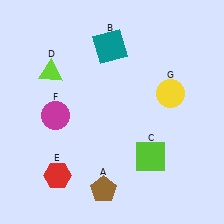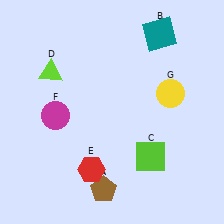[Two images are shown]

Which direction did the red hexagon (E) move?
The red hexagon (E) moved right.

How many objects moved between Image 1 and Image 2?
2 objects moved between the two images.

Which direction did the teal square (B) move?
The teal square (B) moved right.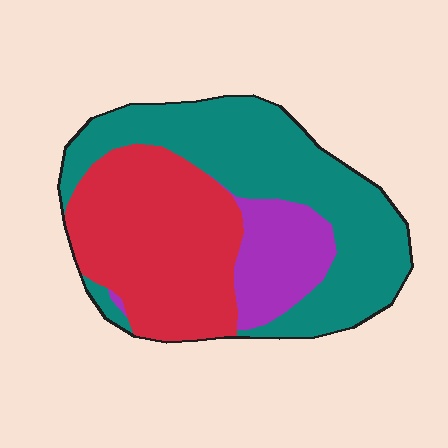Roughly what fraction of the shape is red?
Red takes up about two fifths (2/5) of the shape.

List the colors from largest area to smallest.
From largest to smallest: teal, red, purple.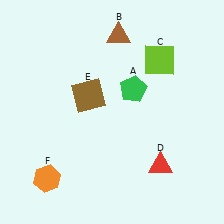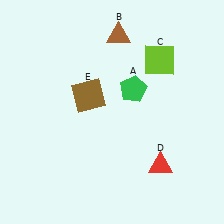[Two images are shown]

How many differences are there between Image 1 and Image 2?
There is 1 difference between the two images.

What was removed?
The orange hexagon (F) was removed in Image 2.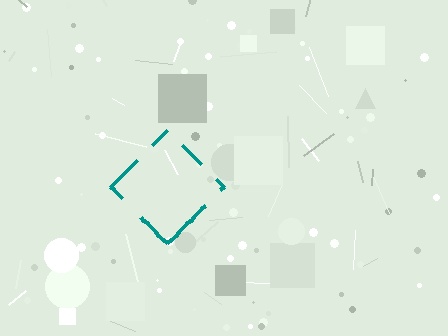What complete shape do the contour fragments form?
The contour fragments form a diamond.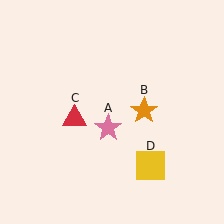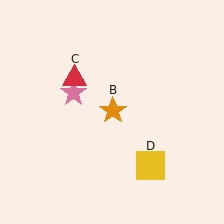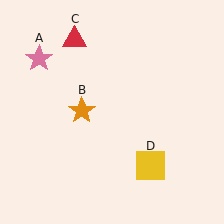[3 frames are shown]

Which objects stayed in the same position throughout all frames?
Yellow square (object D) remained stationary.